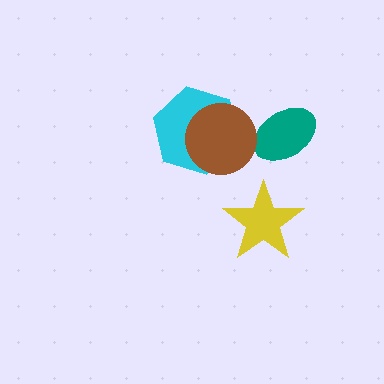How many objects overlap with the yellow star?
0 objects overlap with the yellow star.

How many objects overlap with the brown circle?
1 object overlaps with the brown circle.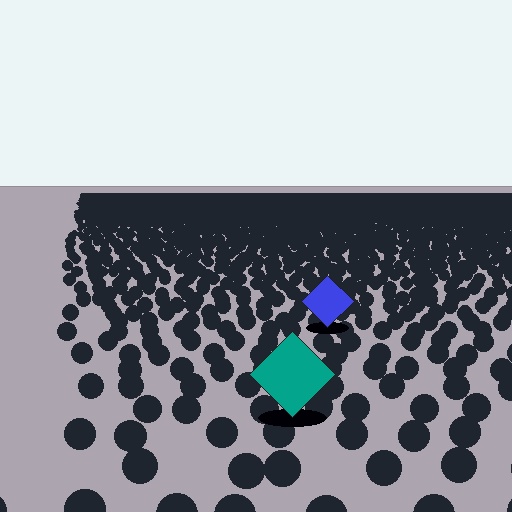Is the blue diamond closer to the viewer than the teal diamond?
No. The teal diamond is closer — you can tell from the texture gradient: the ground texture is coarser near it.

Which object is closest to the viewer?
The teal diamond is closest. The texture marks near it are larger and more spread out.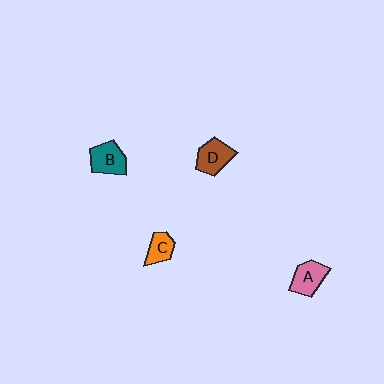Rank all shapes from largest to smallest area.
From largest to smallest: B (teal), D (brown), A (pink), C (orange).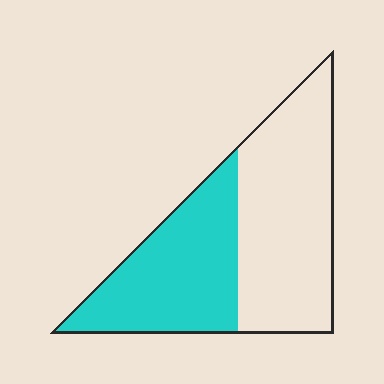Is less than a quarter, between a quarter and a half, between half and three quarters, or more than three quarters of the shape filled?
Between a quarter and a half.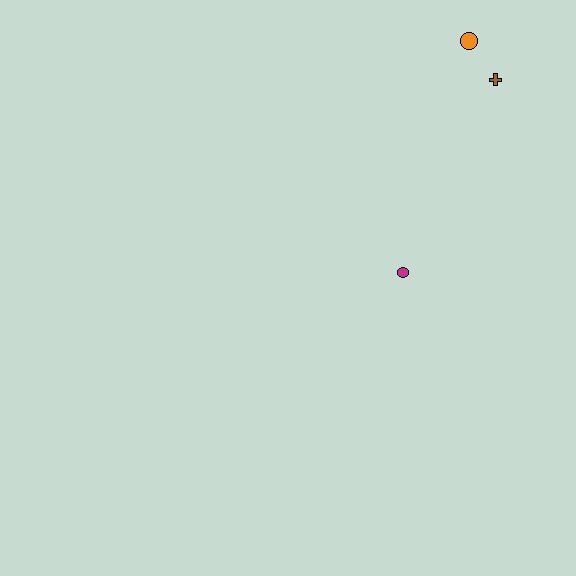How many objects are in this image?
There are 3 objects.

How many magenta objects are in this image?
There is 1 magenta object.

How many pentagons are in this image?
There are no pentagons.